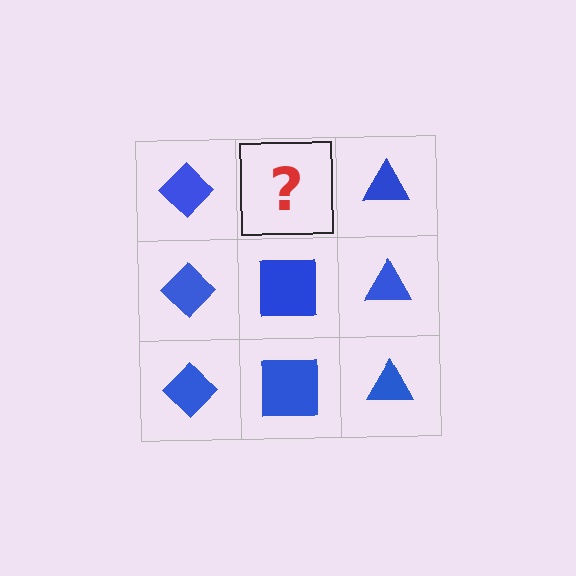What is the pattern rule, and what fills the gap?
The rule is that each column has a consistent shape. The gap should be filled with a blue square.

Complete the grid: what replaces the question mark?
The question mark should be replaced with a blue square.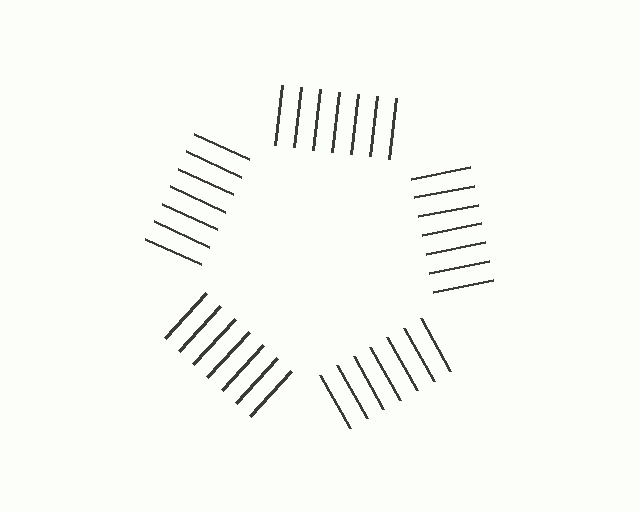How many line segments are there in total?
35 — 7 along each of the 5 edges.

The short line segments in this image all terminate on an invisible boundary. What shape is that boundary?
An illusory pentagon — the line segments terminate on its edges but no continuous stroke is drawn.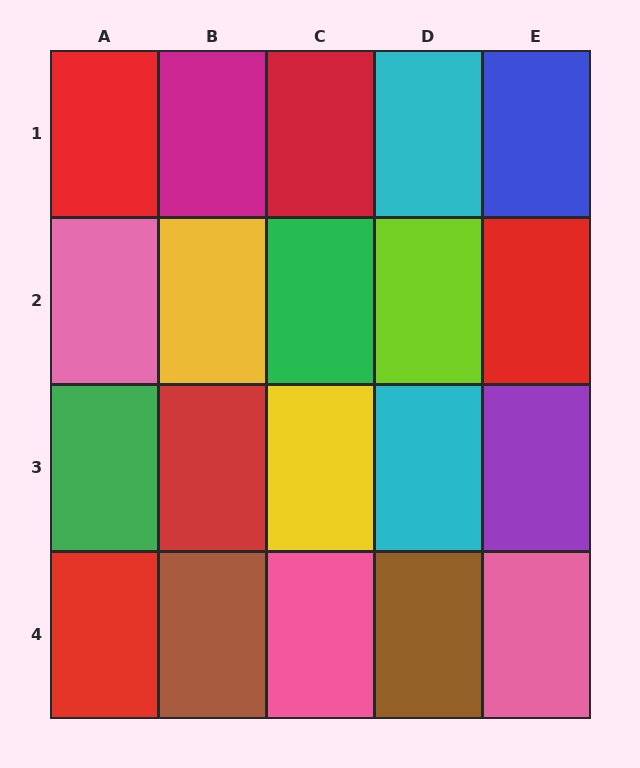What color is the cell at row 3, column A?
Green.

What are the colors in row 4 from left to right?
Red, brown, pink, brown, pink.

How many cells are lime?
1 cell is lime.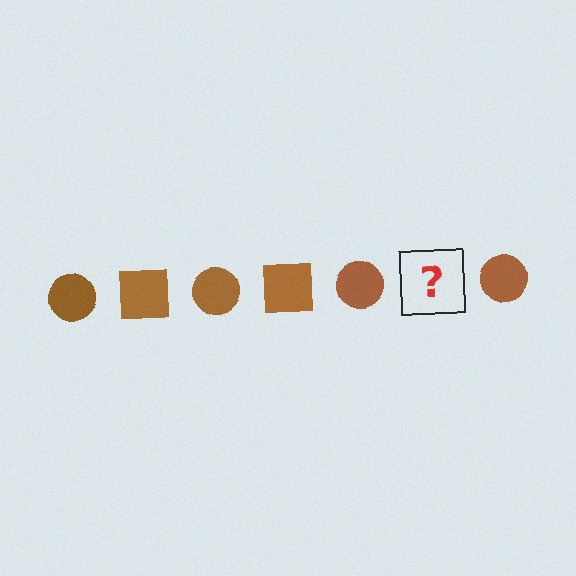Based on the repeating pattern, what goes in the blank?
The blank should be a brown square.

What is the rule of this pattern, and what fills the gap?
The rule is that the pattern cycles through circle, square shapes in brown. The gap should be filled with a brown square.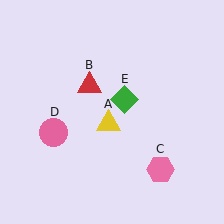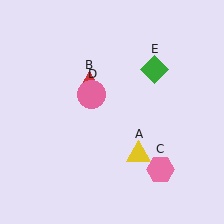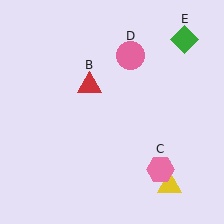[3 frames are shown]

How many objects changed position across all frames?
3 objects changed position: yellow triangle (object A), pink circle (object D), green diamond (object E).